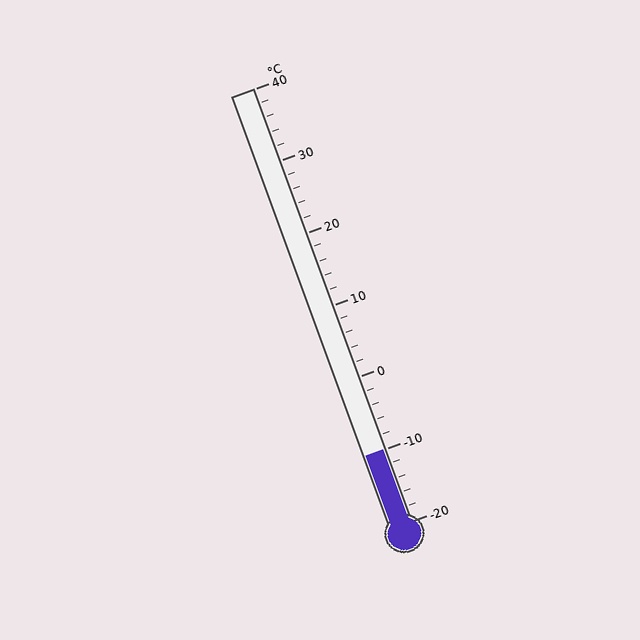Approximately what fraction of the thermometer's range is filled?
The thermometer is filled to approximately 15% of its range.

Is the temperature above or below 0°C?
The temperature is below 0°C.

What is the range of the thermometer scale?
The thermometer scale ranges from -20°C to 40°C.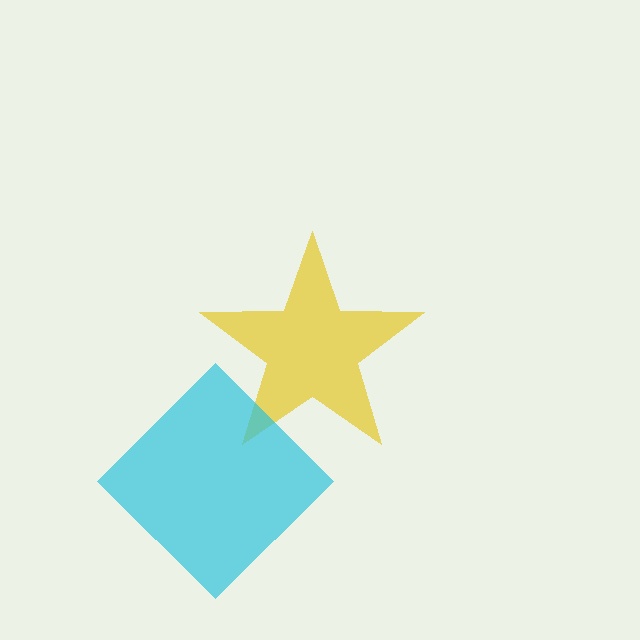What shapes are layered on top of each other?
The layered shapes are: a yellow star, a cyan diamond.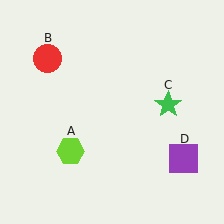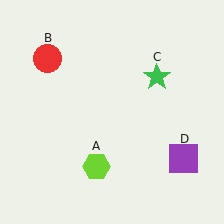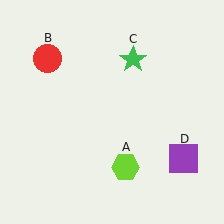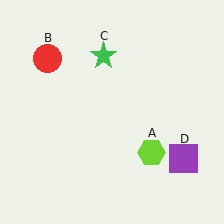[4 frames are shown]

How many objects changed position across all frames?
2 objects changed position: lime hexagon (object A), green star (object C).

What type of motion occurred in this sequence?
The lime hexagon (object A), green star (object C) rotated counterclockwise around the center of the scene.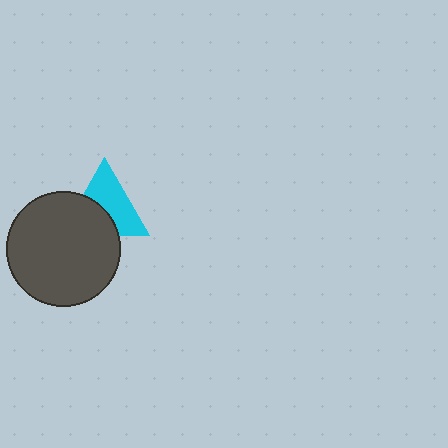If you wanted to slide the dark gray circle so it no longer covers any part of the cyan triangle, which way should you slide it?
Slide it down — that is the most direct way to separate the two shapes.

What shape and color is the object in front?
The object in front is a dark gray circle.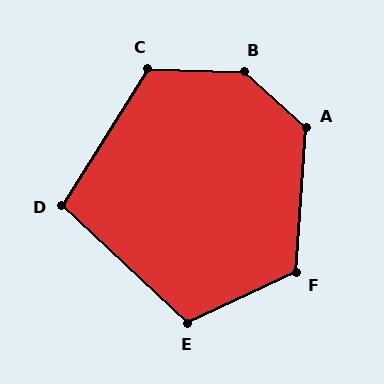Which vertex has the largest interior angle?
B, at approximately 140 degrees.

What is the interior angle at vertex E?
Approximately 112 degrees (obtuse).